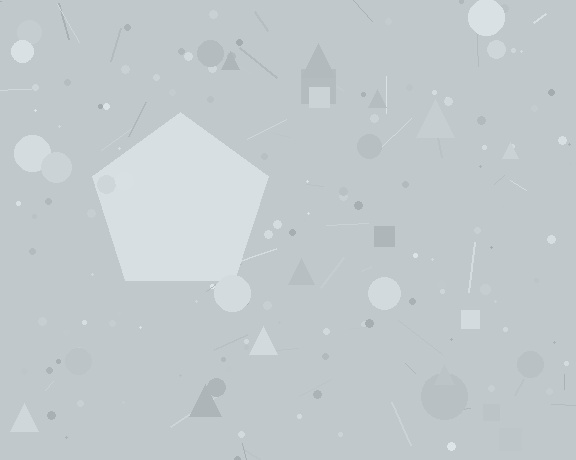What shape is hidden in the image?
A pentagon is hidden in the image.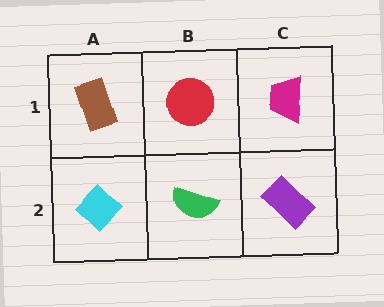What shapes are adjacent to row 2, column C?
A magenta trapezoid (row 1, column C), a green semicircle (row 2, column B).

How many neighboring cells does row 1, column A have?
2.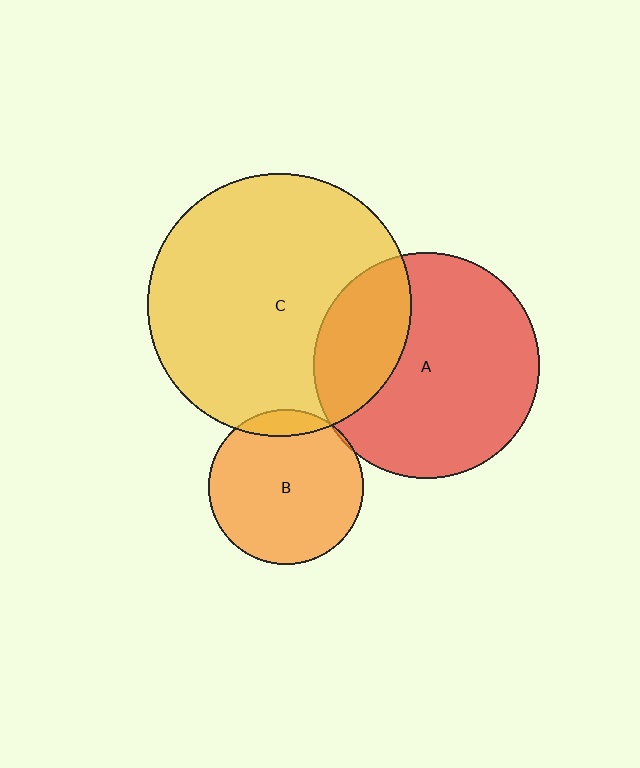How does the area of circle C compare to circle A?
Approximately 1.4 times.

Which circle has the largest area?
Circle C (yellow).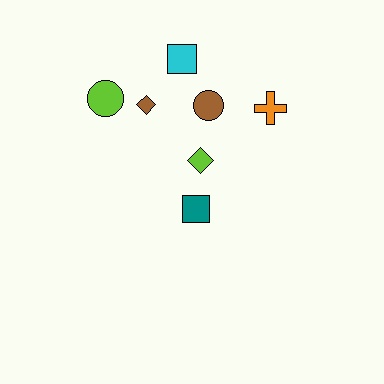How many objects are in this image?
There are 7 objects.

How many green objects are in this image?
There are no green objects.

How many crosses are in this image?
There is 1 cross.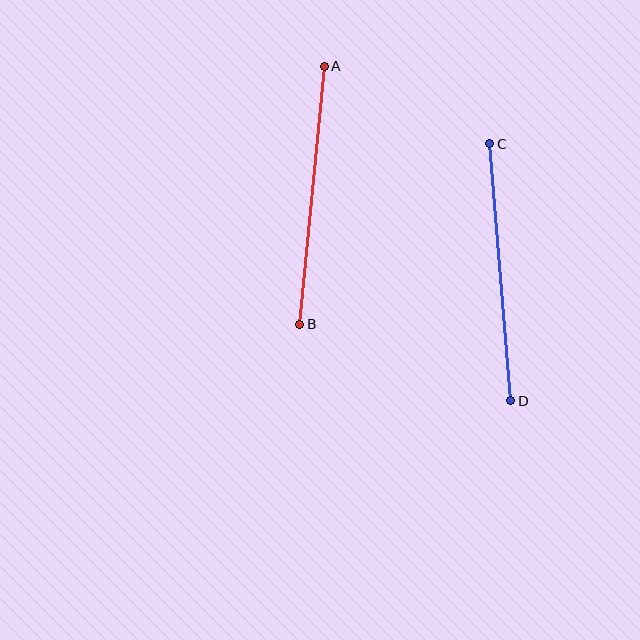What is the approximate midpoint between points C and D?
The midpoint is at approximately (500, 272) pixels.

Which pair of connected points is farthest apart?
Points A and B are farthest apart.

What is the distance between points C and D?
The distance is approximately 258 pixels.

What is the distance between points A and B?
The distance is approximately 259 pixels.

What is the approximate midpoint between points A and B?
The midpoint is at approximately (312, 195) pixels.